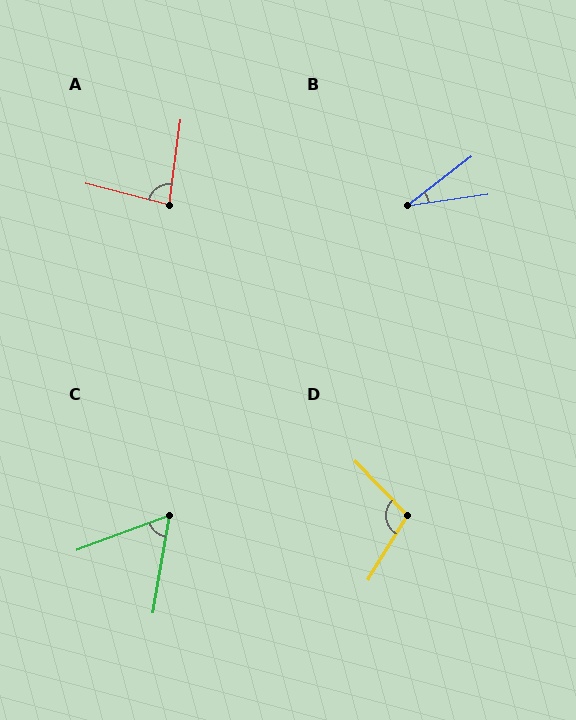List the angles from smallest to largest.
B (29°), C (60°), A (84°), D (105°).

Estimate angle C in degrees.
Approximately 60 degrees.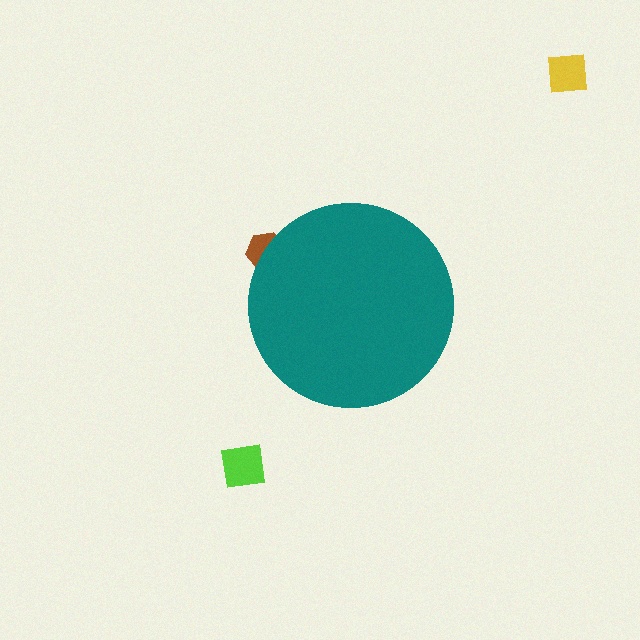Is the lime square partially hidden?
No, the lime square is fully visible.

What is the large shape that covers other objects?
A teal circle.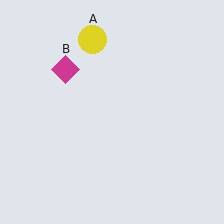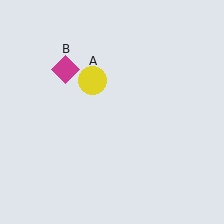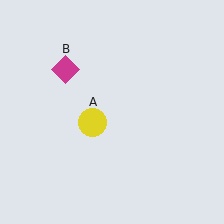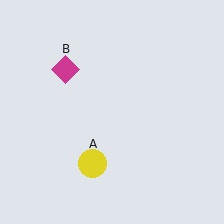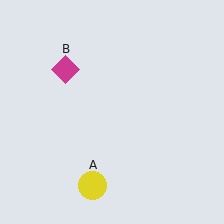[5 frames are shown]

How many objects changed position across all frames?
1 object changed position: yellow circle (object A).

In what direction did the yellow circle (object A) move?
The yellow circle (object A) moved down.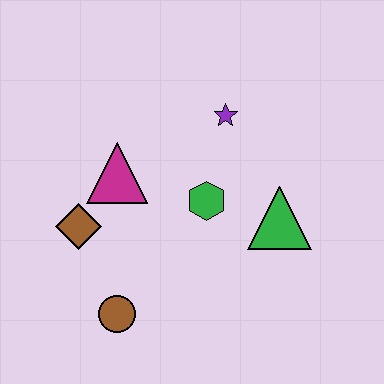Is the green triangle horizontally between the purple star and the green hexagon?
No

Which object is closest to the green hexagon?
The green triangle is closest to the green hexagon.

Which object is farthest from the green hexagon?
The brown circle is farthest from the green hexagon.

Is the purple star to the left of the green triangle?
Yes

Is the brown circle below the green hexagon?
Yes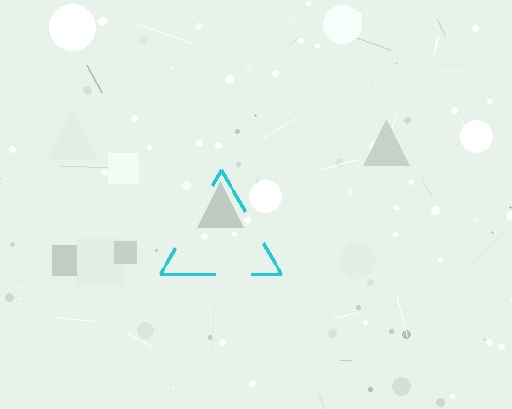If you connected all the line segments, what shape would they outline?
They would outline a triangle.